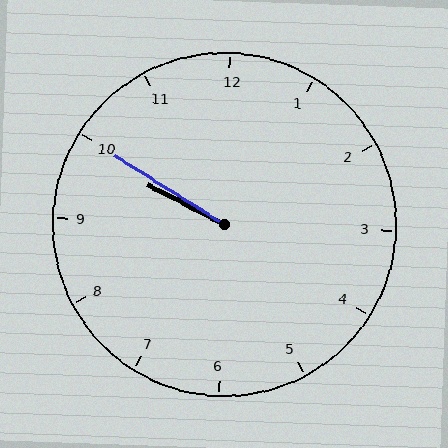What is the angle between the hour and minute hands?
Approximately 5 degrees.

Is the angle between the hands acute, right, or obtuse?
It is acute.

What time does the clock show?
9:50.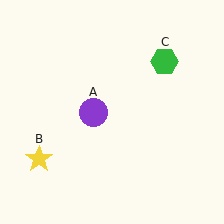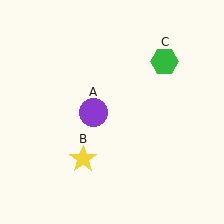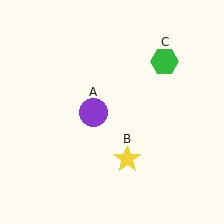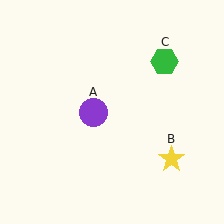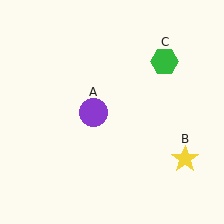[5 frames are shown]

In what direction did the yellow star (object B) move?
The yellow star (object B) moved right.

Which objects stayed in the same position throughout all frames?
Purple circle (object A) and green hexagon (object C) remained stationary.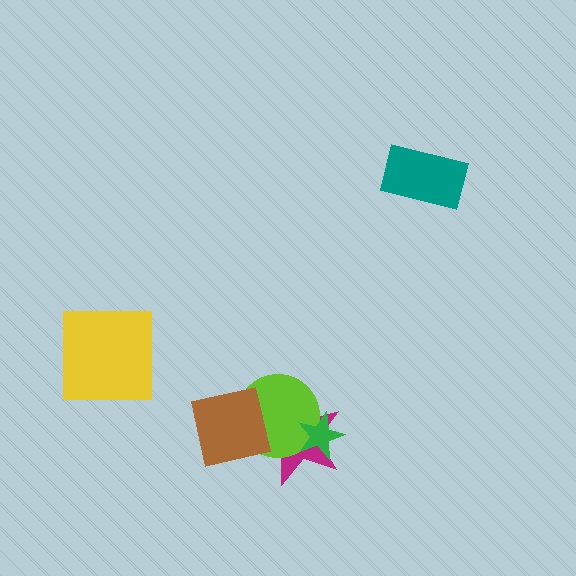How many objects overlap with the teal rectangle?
0 objects overlap with the teal rectangle.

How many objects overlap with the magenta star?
3 objects overlap with the magenta star.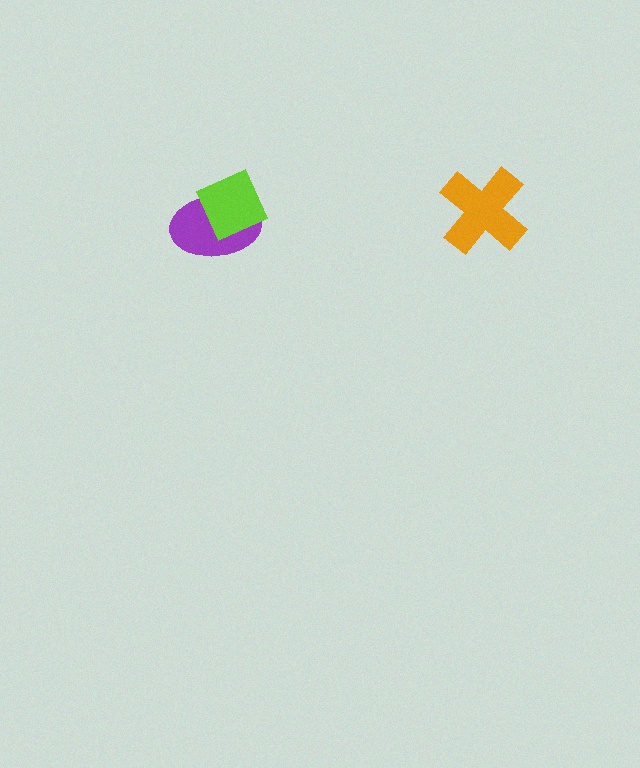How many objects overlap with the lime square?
1 object overlaps with the lime square.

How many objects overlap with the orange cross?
0 objects overlap with the orange cross.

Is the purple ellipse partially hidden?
Yes, it is partially covered by another shape.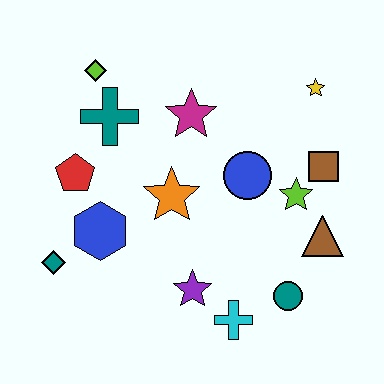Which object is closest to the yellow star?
The brown square is closest to the yellow star.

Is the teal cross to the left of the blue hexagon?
No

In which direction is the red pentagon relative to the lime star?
The red pentagon is to the left of the lime star.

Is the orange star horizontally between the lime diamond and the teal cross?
No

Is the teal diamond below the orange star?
Yes